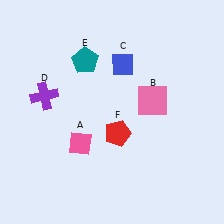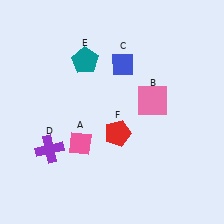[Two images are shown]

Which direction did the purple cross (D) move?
The purple cross (D) moved down.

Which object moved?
The purple cross (D) moved down.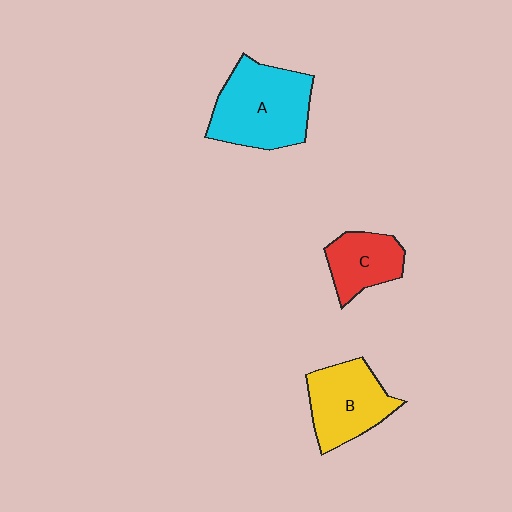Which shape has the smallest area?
Shape C (red).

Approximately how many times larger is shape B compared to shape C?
Approximately 1.4 times.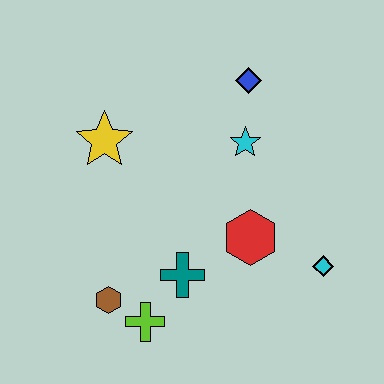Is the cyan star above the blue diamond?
No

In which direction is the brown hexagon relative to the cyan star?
The brown hexagon is below the cyan star.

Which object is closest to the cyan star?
The blue diamond is closest to the cyan star.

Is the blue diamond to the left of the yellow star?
No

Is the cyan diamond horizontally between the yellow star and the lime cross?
No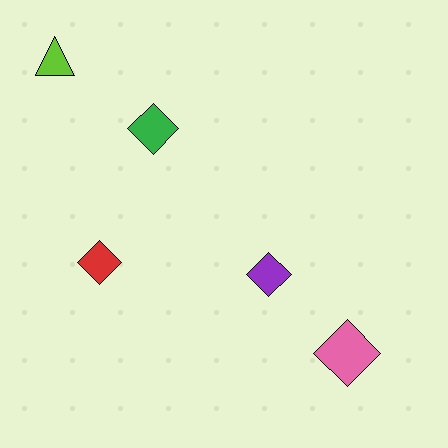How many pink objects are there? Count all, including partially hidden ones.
There is 1 pink object.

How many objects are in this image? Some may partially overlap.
There are 5 objects.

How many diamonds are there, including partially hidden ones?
There are 4 diamonds.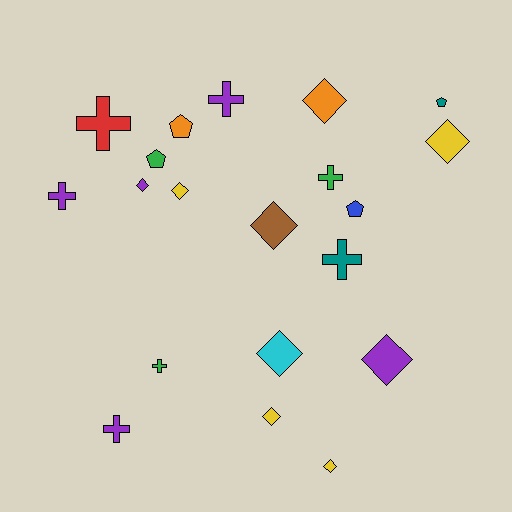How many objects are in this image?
There are 20 objects.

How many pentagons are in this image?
There are 4 pentagons.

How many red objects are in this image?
There is 1 red object.